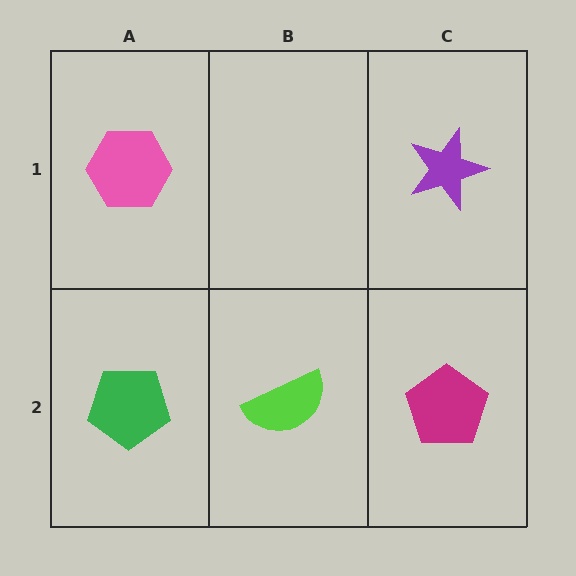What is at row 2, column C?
A magenta pentagon.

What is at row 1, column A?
A pink hexagon.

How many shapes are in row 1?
2 shapes.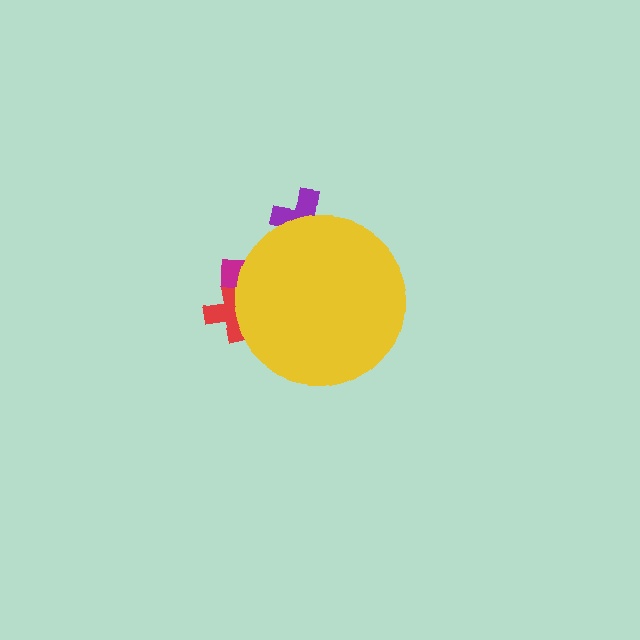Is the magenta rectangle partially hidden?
Yes, the magenta rectangle is partially hidden behind the yellow circle.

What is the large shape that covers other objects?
A yellow circle.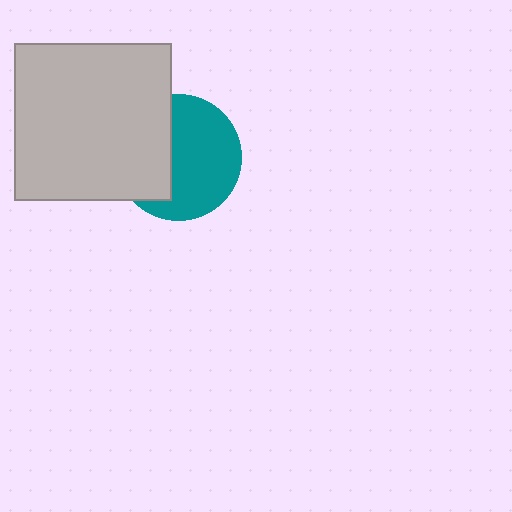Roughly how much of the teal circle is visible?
About half of it is visible (roughly 61%).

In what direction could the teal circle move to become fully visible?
The teal circle could move right. That would shift it out from behind the light gray square entirely.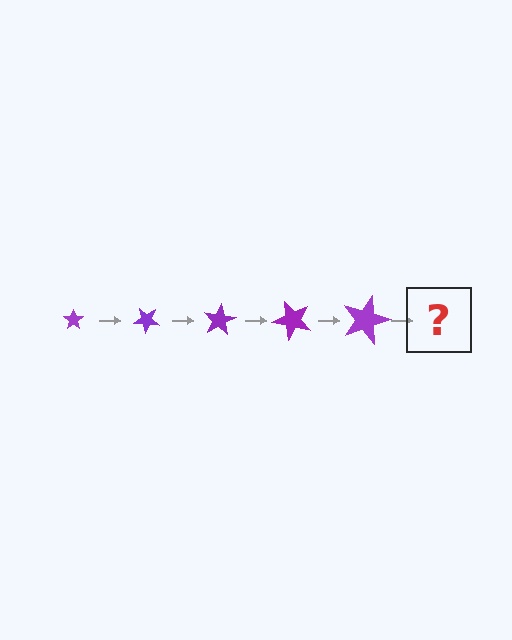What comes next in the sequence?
The next element should be a star, larger than the previous one and rotated 200 degrees from the start.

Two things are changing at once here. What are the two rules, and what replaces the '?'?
The two rules are that the star grows larger each step and it rotates 40 degrees each step. The '?' should be a star, larger than the previous one and rotated 200 degrees from the start.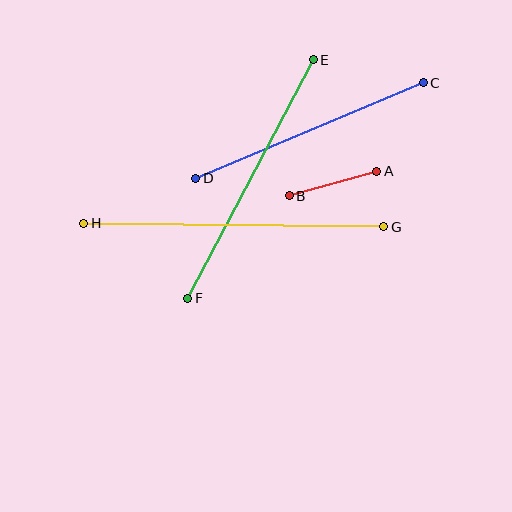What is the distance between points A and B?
The distance is approximately 91 pixels.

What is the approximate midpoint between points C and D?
The midpoint is at approximately (310, 130) pixels.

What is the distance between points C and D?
The distance is approximately 247 pixels.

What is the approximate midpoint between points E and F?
The midpoint is at approximately (250, 179) pixels.